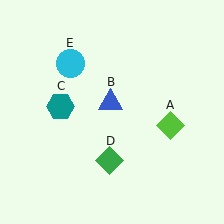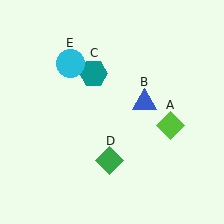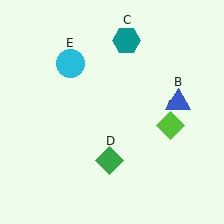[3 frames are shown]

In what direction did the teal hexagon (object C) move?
The teal hexagon (object C) moved up and to the right.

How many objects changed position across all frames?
2 objects changed position: blue triangle (object B), teal hexagon (object C).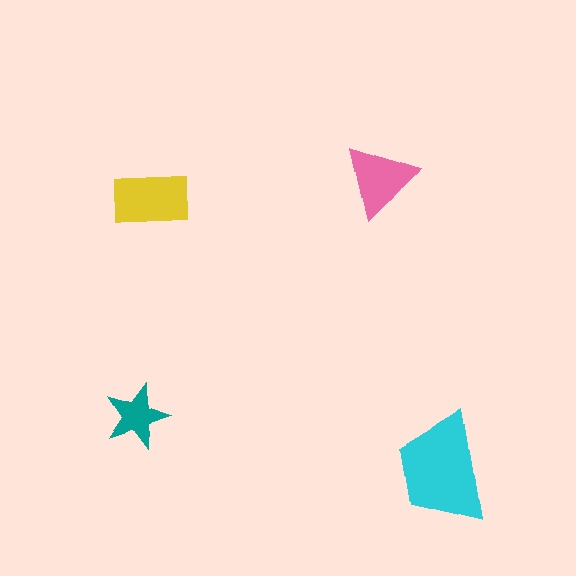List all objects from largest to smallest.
The cyan trapezoid, the yellow rectangle, the pink triangle, the teal star.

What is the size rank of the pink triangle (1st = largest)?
3rd.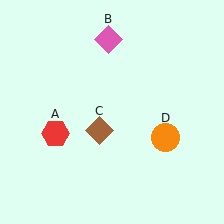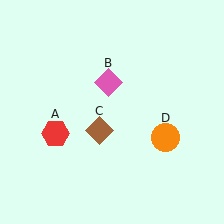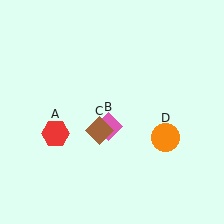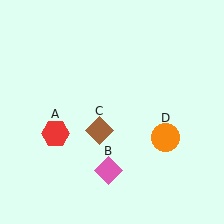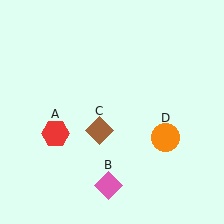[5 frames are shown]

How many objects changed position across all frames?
1 object changed position: pink diamond (object B).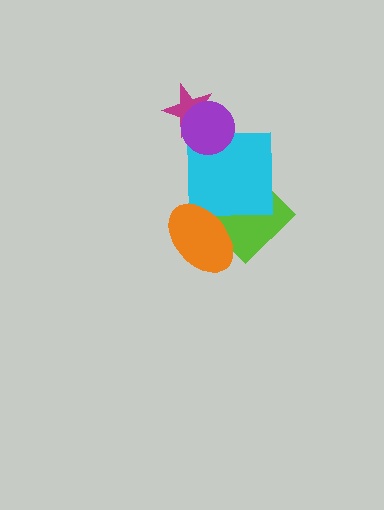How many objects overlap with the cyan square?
3 objects overlap with the cyan square.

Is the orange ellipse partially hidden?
No, no other shape covers it.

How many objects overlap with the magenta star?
1 object overlaps with the magenta star.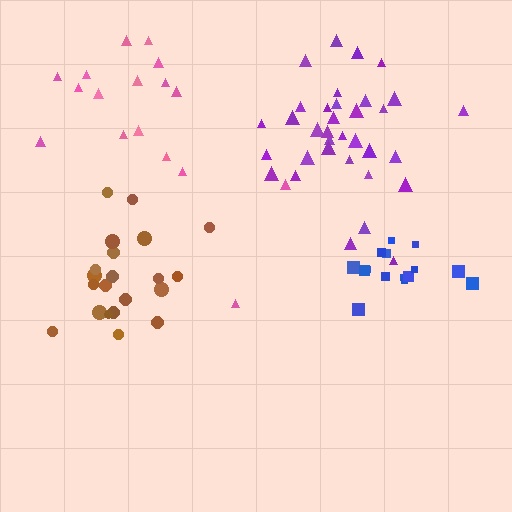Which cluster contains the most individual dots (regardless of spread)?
Purple (34).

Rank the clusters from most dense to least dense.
blue, brown, purple, pink.